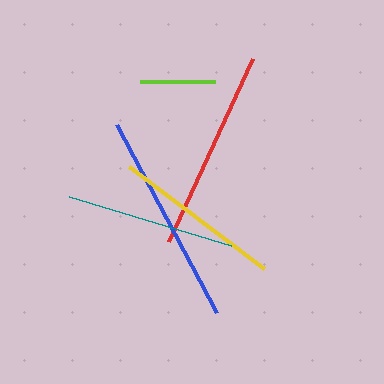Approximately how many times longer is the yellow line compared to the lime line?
The yellow line is approximately 2.3 times the length of the lime line.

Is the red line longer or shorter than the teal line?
The red line is longer than the teal line.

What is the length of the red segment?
The red segment is approximately 202 pixels long.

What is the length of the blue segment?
The blue segment is approximately 213 pixels long.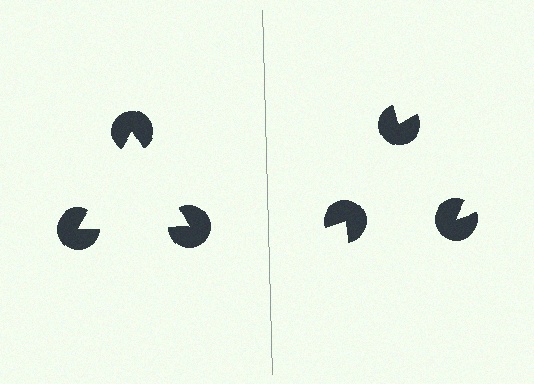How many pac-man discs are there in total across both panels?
6 — 3 on each side.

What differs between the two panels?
The pac-man discs are positioned identically on both sides; only the wedge orientations differ. On the left they align to a triangle; on the right they are misaligned.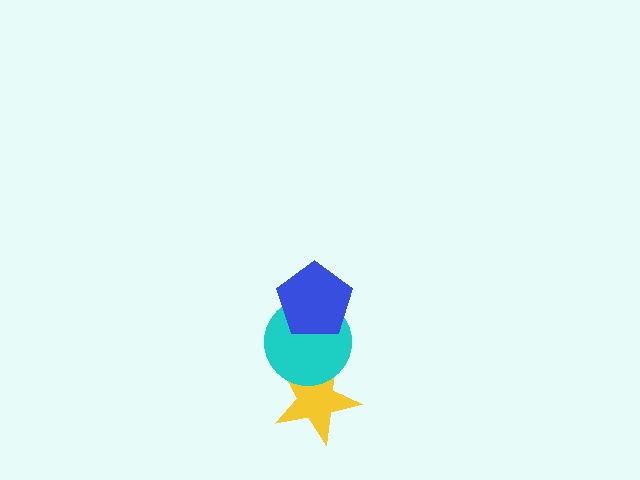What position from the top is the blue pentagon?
The blue pentagon is 1st from the top.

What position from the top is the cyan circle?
The cyan circle is 2nd from the top.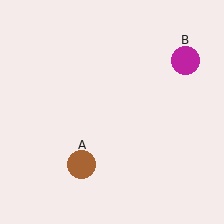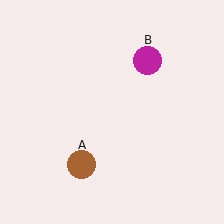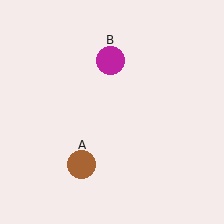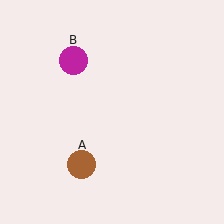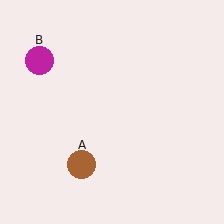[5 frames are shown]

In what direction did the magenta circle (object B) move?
The magenta circle (object B) moved left.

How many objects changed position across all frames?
1 object changed position: magenta circle (object B).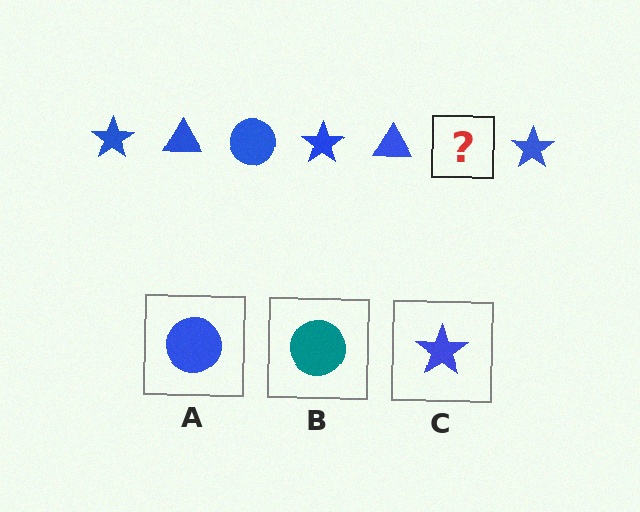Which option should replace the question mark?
Option A.